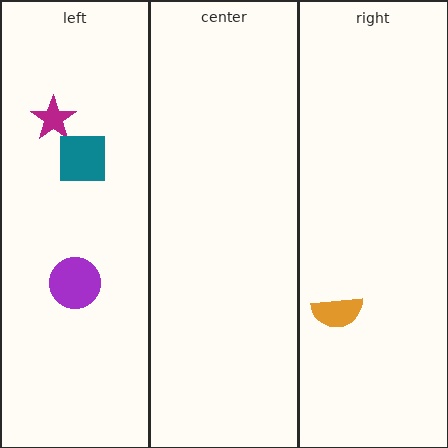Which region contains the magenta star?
The left region.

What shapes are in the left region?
The magenta star, the teal square, the purple circle.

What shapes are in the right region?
The orange semicircle.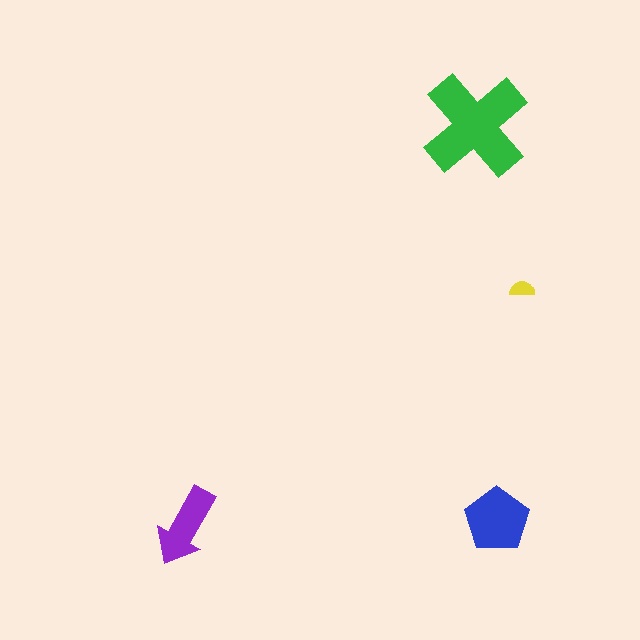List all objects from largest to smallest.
The green cross, the blue pentagon, the purple arrow, the yellow semicircle.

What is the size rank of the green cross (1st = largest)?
1st.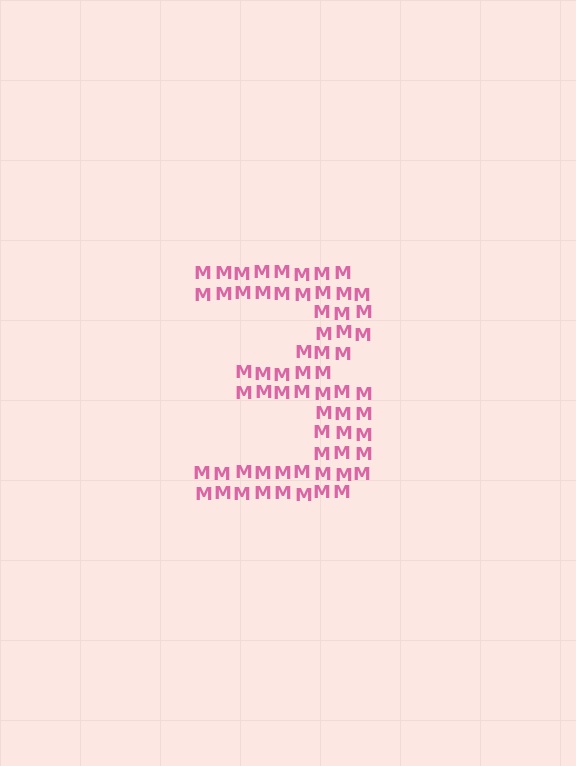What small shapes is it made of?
It is made of small letter M's.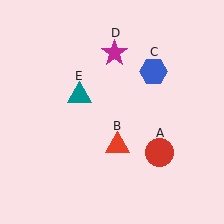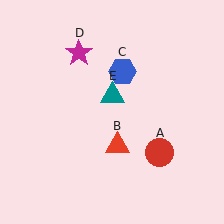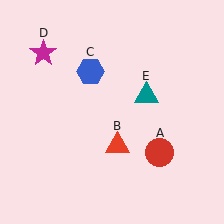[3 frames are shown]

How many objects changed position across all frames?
3 objects changed position: blue hexagon (object C), magenta star (object D), teal triangle (object E).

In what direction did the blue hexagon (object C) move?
The blue hexagon (object C) moved left.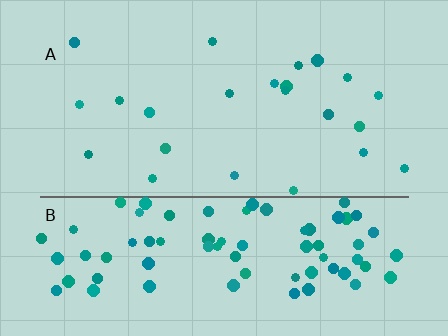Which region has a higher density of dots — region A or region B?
B (the bottom).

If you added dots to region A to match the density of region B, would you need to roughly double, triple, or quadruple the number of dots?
Approximately quadruple.